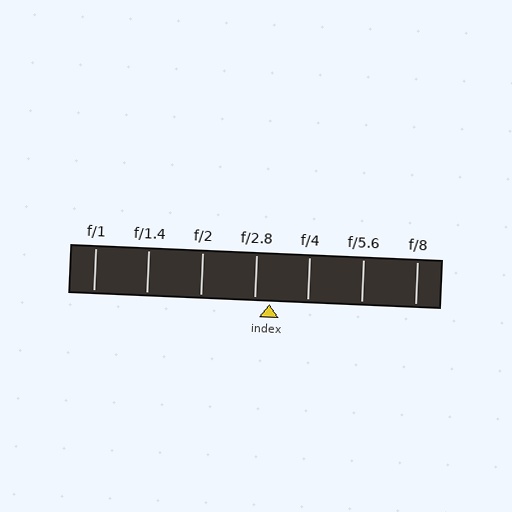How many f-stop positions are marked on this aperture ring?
There are 7 f-stop positions marked.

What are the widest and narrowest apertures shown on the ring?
The widest aperture shown is f/1 and the narrowest is f/8.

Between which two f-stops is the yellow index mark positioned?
The index mark is between f/2.8 and f/4.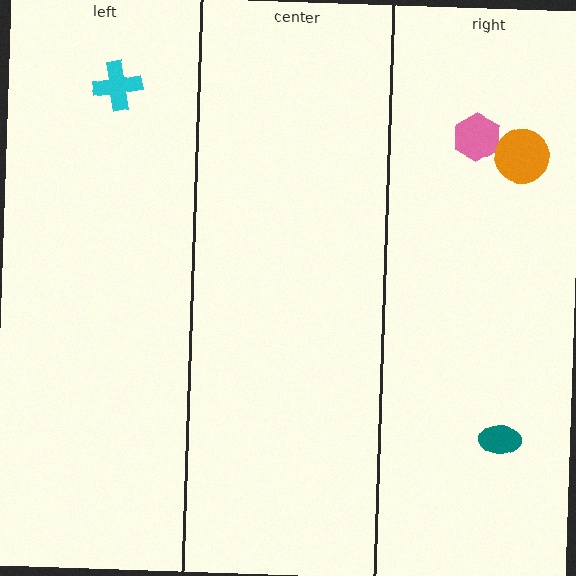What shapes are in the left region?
The cyan cross.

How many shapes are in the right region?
3.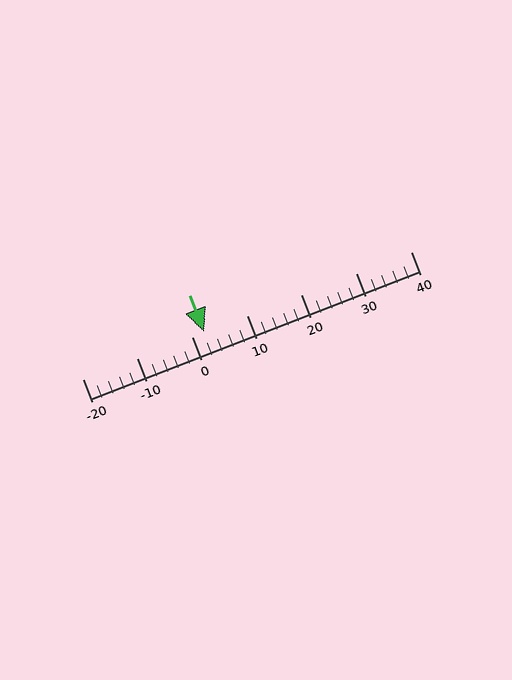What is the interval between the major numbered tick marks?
The major tick marks are spaced 10 units apart.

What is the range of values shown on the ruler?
The ruler shows values from -20 to 40.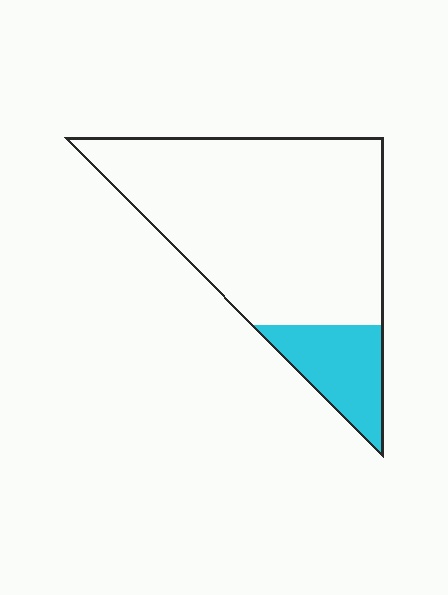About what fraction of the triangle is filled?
About one sixth (1/6).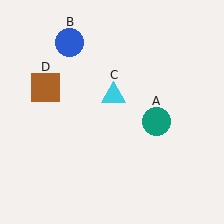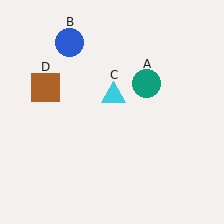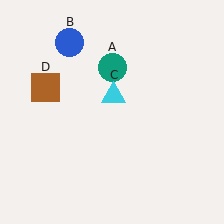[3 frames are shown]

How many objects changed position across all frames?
1 object changed position: teal circle (object A).